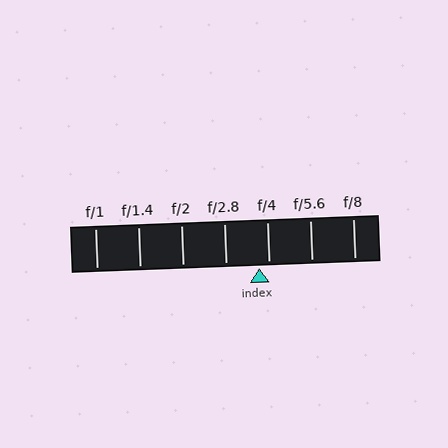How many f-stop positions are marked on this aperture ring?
There are 7 f-stop positions marked.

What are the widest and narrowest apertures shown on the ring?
The widest aperture shown is f/1 and the narrowest is f/8.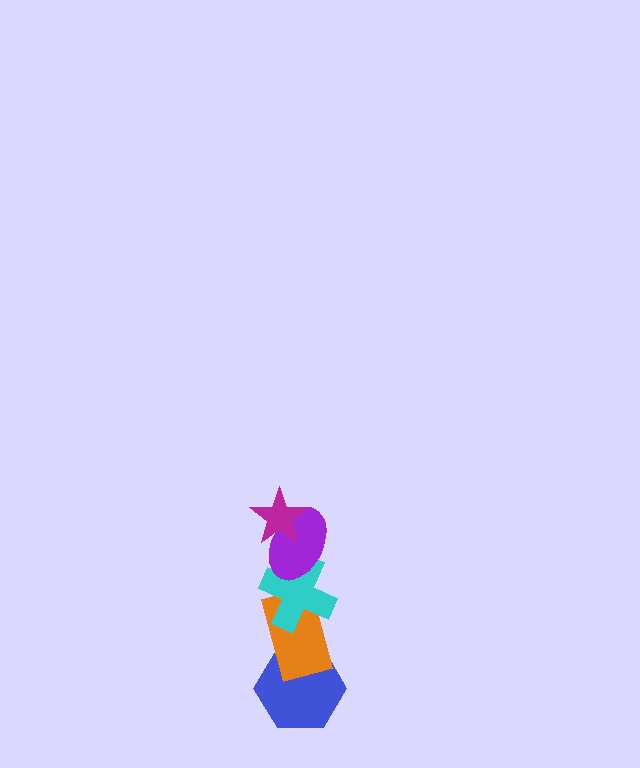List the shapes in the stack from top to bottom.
From top to bottom: the magenta star, the purple ellipse, the cyan cross, the orange rectangle, the blue hexagon.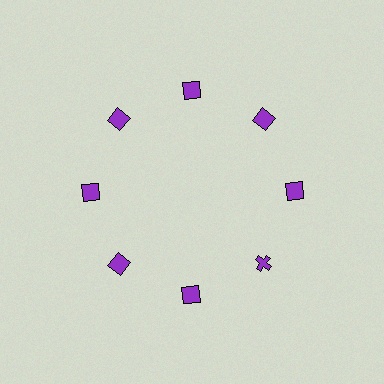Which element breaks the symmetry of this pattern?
The purple cross at roughly the 4 o'clock position breaks the symmetry. All other shapes are purple squares.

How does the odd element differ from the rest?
It has a different shape: cross instead of square.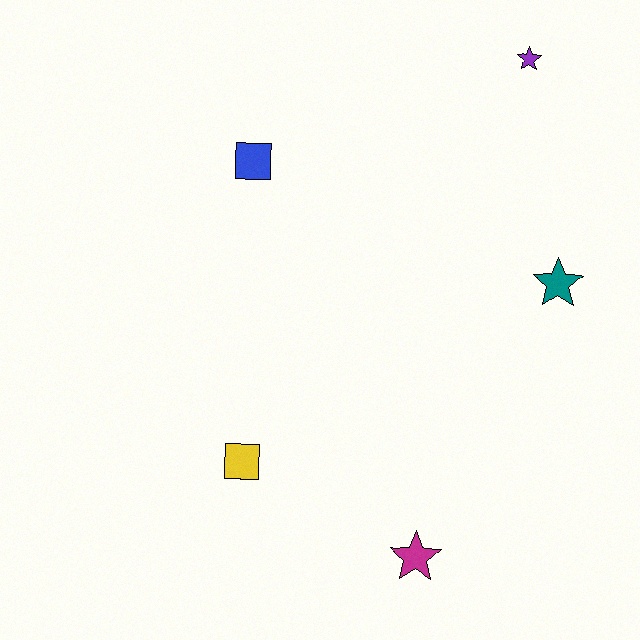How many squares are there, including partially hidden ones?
There are 2 squares.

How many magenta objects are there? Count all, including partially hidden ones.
There is 1 magenta object.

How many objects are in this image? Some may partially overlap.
There are 5 objects.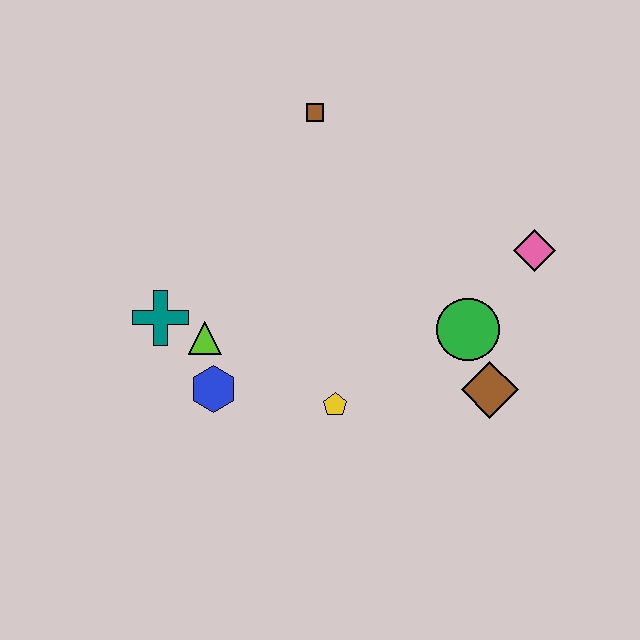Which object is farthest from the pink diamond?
The teal cross is farthest from the pink diamond.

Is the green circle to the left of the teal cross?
No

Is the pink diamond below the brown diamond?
No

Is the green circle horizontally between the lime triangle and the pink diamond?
Yes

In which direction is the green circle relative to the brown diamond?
The green circle is above the brown diamond.